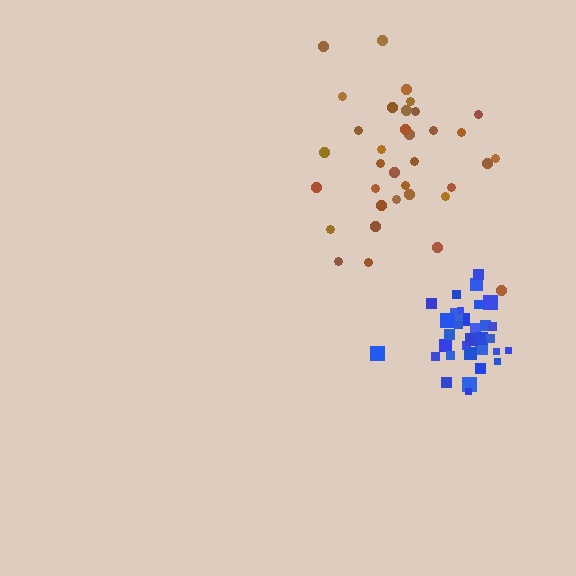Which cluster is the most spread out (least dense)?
Brown.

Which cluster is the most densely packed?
Blue.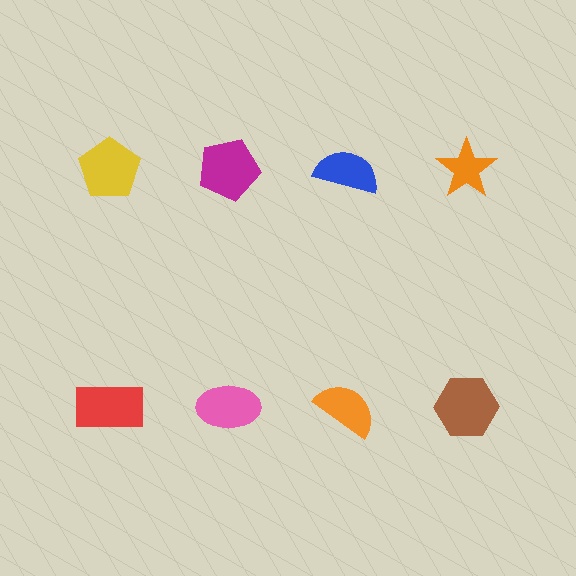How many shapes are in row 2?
4 shapes.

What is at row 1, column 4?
An orange star.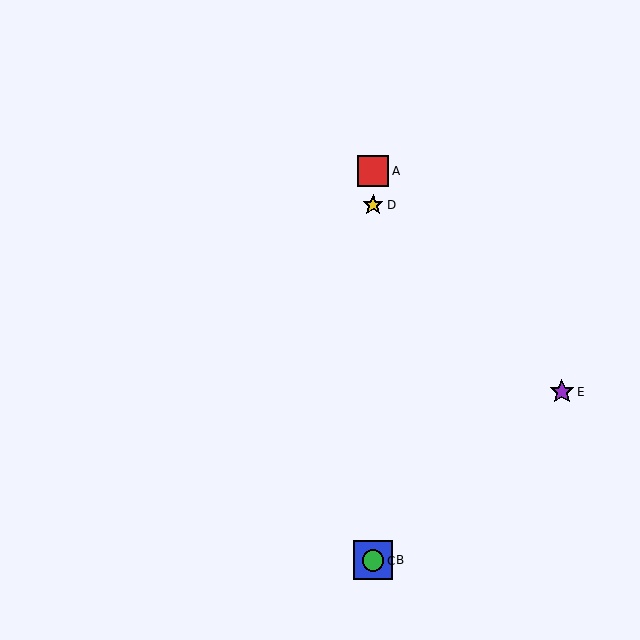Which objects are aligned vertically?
Objects A, B, C, D are aligned vertically.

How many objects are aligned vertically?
4 objects (A, B, C, D) are aligned vertically.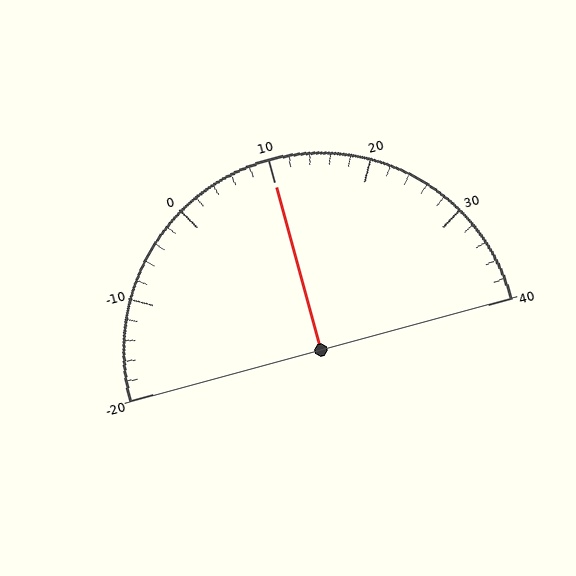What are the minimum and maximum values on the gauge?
The gauge ranges from -20 to 40.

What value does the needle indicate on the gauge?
The needle indicates approximately 10.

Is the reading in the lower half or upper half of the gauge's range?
The reading is in the upper half of the range (-20 to 40).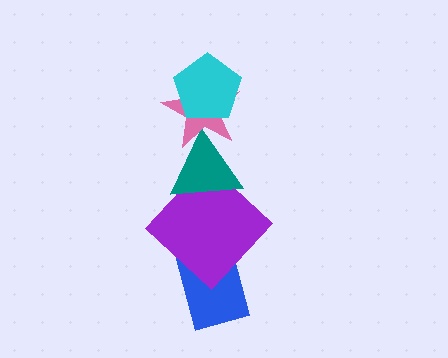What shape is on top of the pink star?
The cyan pentagon is on top of the pink star.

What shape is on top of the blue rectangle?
The purple diamond is on top of the blue rectangle.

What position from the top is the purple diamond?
The purple diamond is 4th from the top.